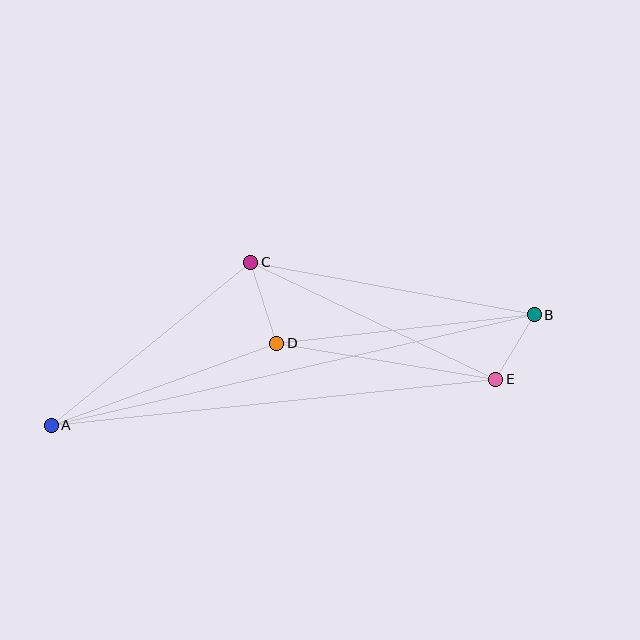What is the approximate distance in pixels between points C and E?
The distance between C and E is approximately 271 pixels.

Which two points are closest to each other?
Points B and E are closest to each other.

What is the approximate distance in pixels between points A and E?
The distance between A and E is approximately 447 pixels.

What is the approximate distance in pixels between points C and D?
The distance between C and D is approximately 85 pixels.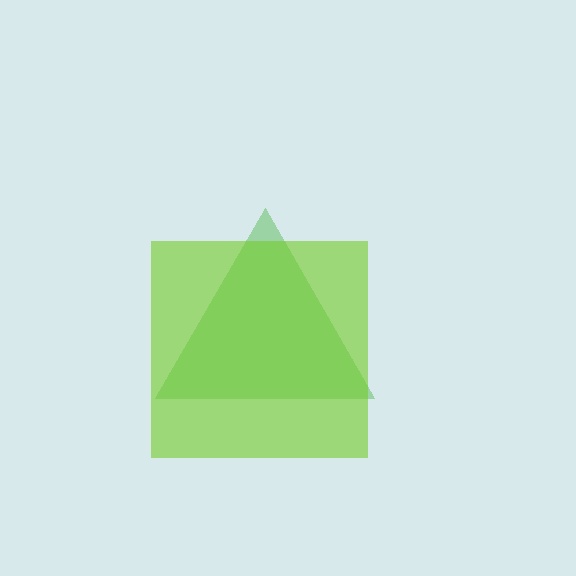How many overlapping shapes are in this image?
There are 2 overlapping shapes in the image.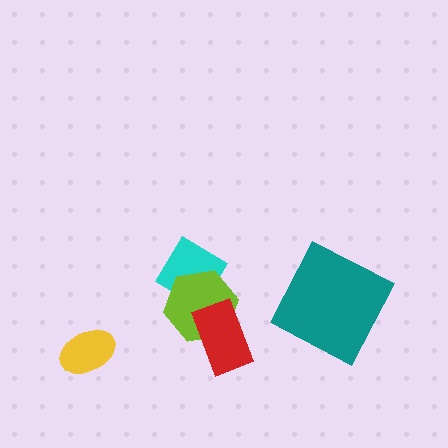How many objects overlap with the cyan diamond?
1 object overlaps with the cyan diamond.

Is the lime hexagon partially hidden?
Yes, it is partially covered by another shape.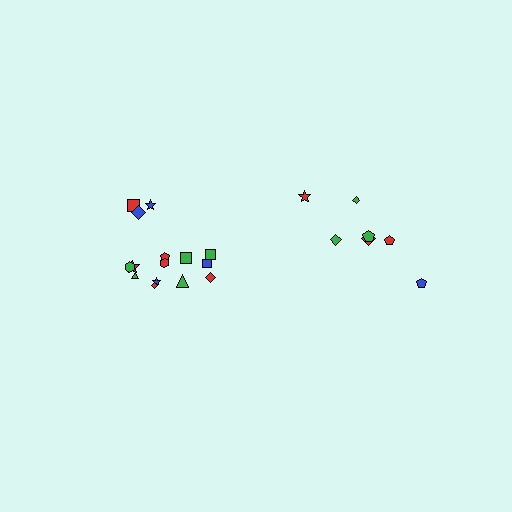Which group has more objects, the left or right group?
The left group.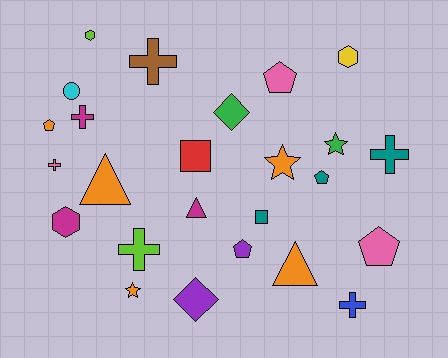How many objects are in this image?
There are 25 objects.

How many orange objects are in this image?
There are 5 orange objects.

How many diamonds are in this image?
There are 2 diamonds.